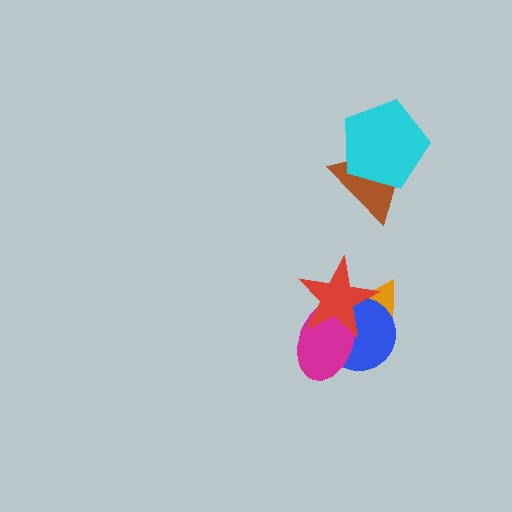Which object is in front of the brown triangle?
The cyan pentagon is in front of the brown triangle.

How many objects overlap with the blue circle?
3 objects overlap with the blue circle.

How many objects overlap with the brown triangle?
1 object overlaps with the brown triangle.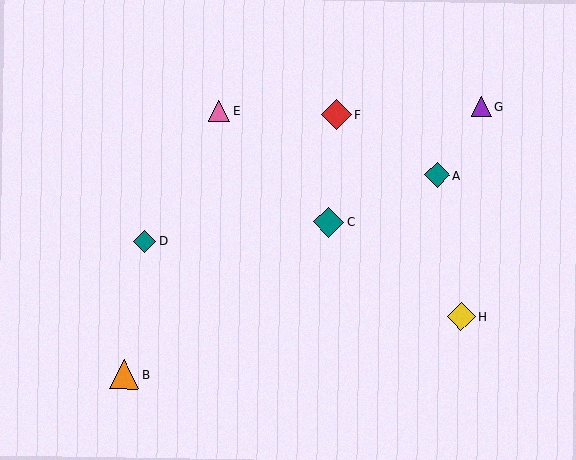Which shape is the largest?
The teal diamond (labeled C) is the largest.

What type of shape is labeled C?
Shape C is a teal diamond.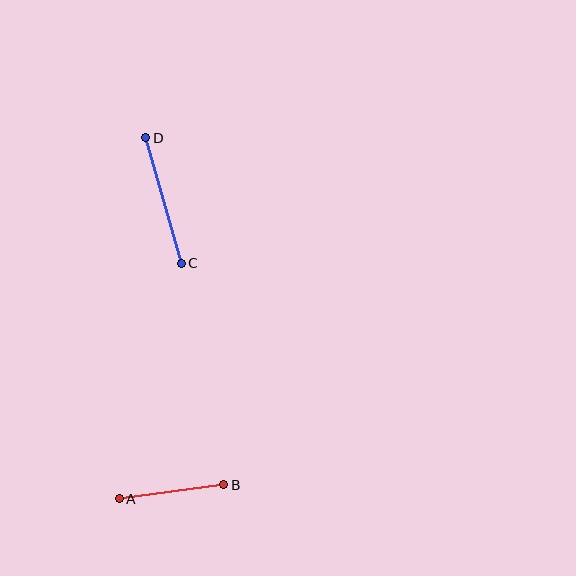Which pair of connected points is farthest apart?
Points C and D are farthest apart.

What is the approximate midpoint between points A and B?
The midpoint is at approximately (171, 492) pixels.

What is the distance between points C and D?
The distance is approximately 131 pixels.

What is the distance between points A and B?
The distance is approximately 105 pixels.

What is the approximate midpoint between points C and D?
The midpoint is at approximately (163, 201) pixels.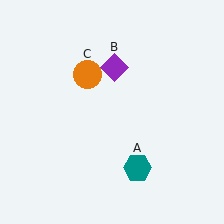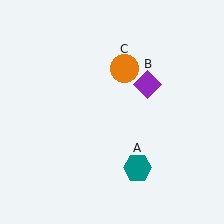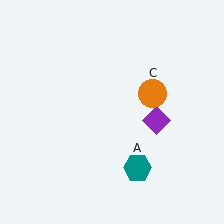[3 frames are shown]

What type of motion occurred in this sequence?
The purple diamond (object B), orange circle (object C) rotated clockwise around the center of the scene.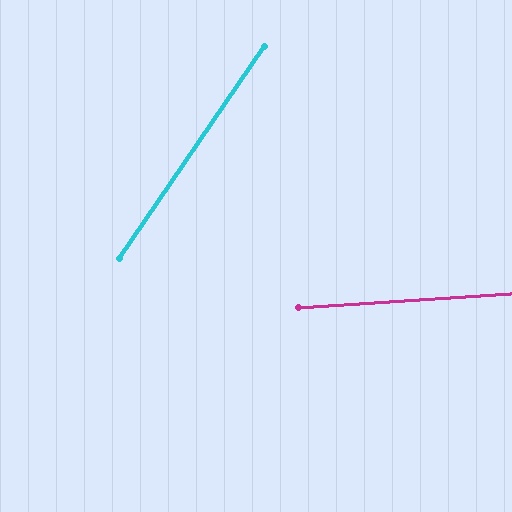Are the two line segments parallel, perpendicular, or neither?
Neither parallel nor perpendicular — they differ by about 52°.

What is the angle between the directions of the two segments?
Approximately 52 degrees.